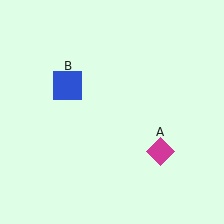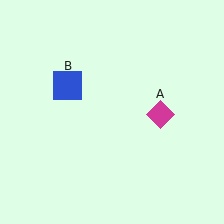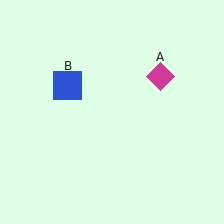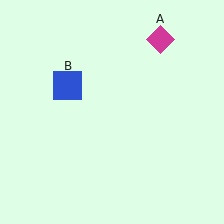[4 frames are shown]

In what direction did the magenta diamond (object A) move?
The magenta diamond (object A) moved up.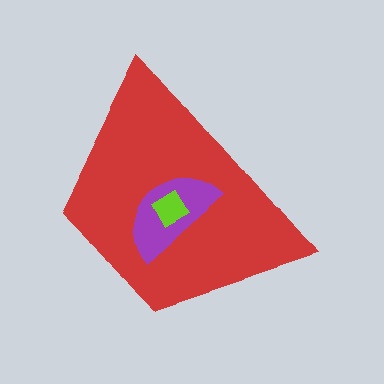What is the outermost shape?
The red trapezoid.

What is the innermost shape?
The lime diamond.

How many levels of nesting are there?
3.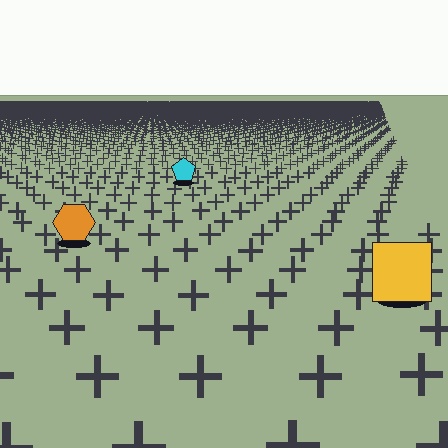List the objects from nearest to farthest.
From nearest to farthest: the yellow square, the orange hexagon, the cyan pentagon.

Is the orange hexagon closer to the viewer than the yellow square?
No. The yellow square is closer — you can tell from the texture gradient: the ground texture is coarser near it.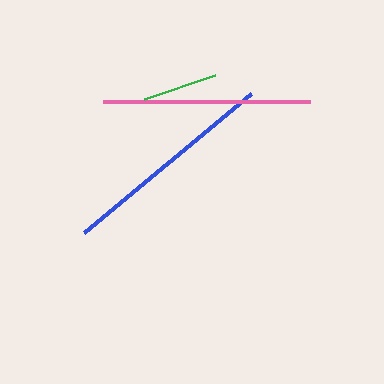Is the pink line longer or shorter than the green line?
The pink line is longer than the green line.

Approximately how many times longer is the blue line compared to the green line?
The blue line is approximately 2.9 times the length of the green line.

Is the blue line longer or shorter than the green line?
The blue line is longer than the green line.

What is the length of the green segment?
The green segment is approximately 75 pixels long.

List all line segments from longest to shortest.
From longest to shortest: blue, pink, green.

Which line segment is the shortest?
The green line is the shortest at approximately 75 pixels.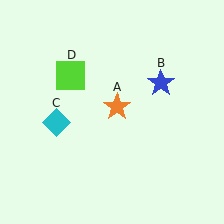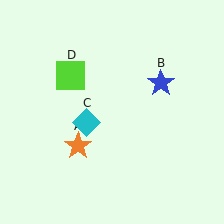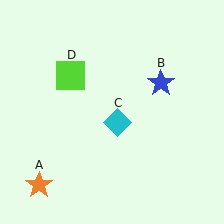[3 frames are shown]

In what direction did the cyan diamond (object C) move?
The cyan diamond (object C) moved right.